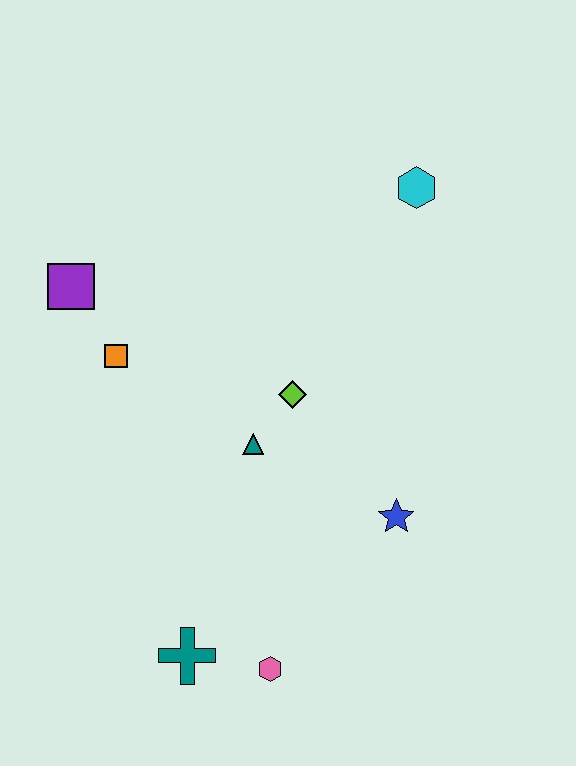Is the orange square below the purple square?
Yes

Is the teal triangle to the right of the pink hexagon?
No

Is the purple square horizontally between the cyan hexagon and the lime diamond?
No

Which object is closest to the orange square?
The purple square is closest to the orange square.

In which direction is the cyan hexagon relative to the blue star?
The cyan hexagon is above the blue star.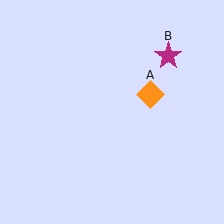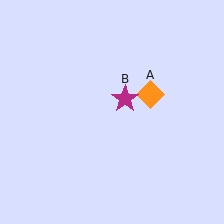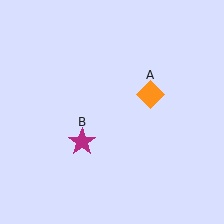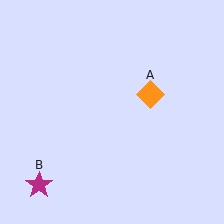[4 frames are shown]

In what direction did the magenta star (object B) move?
The magenta star (object B) moved down and to the left.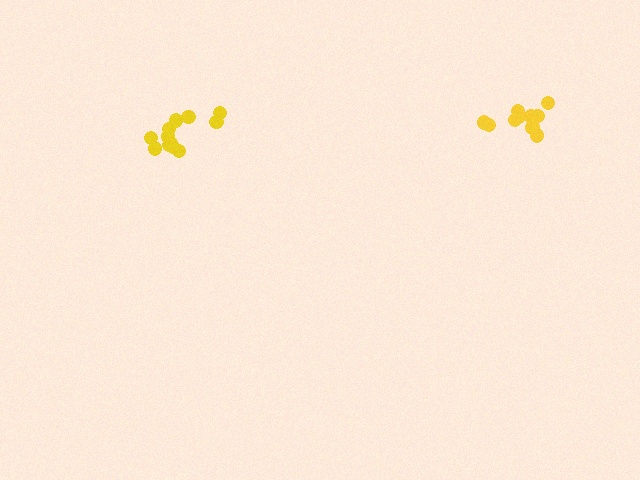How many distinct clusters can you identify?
There are 2 distinct clusters.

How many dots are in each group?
Group 1: 10 dots, Group 2: 12 dots (22 total).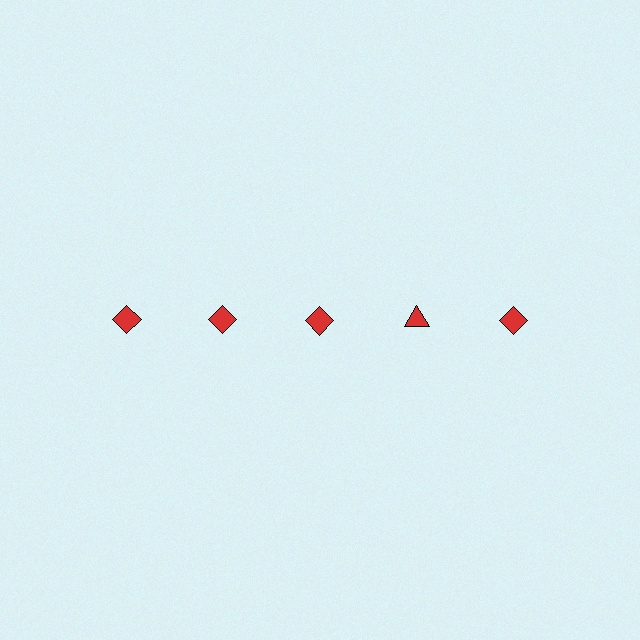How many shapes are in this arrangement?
There are 5 shapes arranged in a grid pattern.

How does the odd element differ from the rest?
It has a different shape: triangle instead of diamond.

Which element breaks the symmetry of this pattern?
The red triangle in the top row, second from right column breaks the symmetry. All other shapes are red diamonds.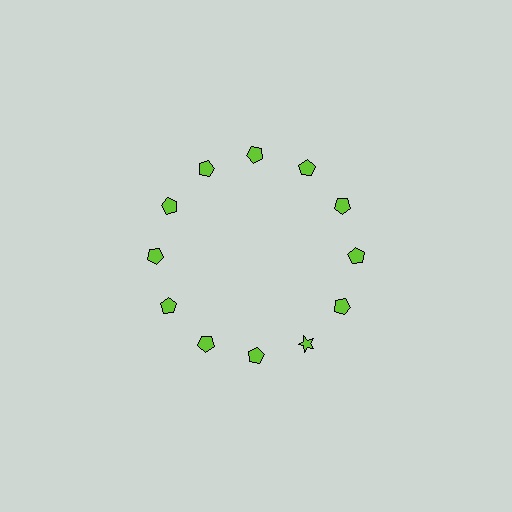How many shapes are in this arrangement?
There are 12 shapes arranged in a ring pattern.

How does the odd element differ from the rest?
It has a different shape: star instead of pentagon.